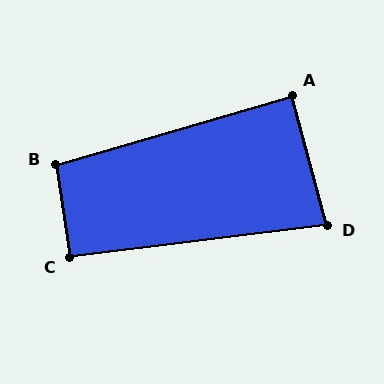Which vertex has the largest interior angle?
B, at approximately 98 degrees.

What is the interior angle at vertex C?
Approximately 91 degrees (approximately right).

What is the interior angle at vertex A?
Approximately 89 degrees (approximately right).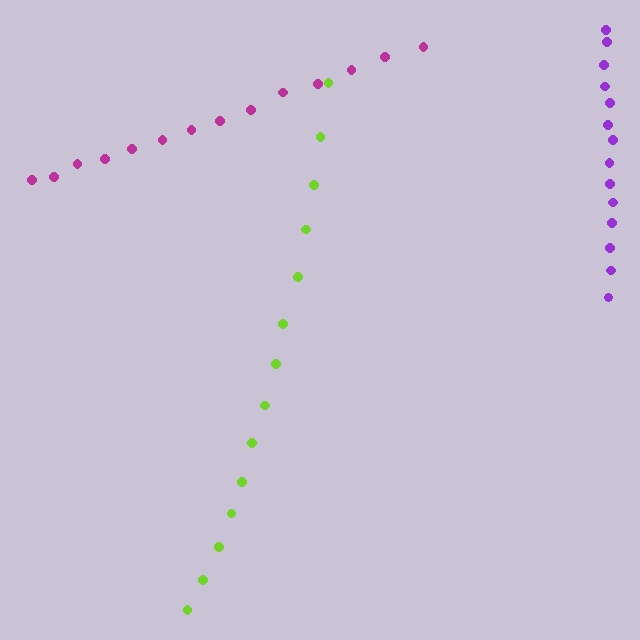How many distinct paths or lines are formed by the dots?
There are 3 distinct paths.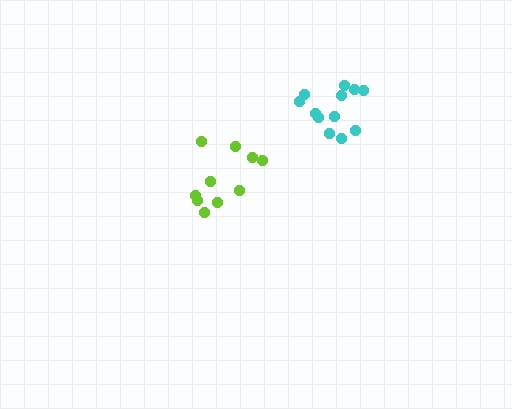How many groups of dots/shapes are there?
There are 2 groups.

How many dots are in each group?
Group 1: 12 dots, Group 2: 10 dots (22 total).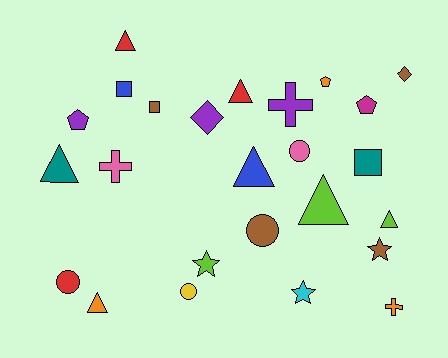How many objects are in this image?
There are 25 objects.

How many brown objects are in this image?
There are 4 brown objects.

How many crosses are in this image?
There are 3 crosses.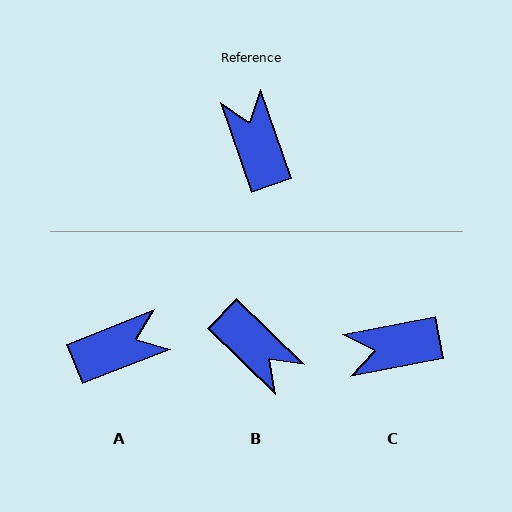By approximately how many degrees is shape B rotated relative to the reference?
Approximately 153 degrees clockwise.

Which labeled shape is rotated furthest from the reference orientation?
B, about 153 degrees away.